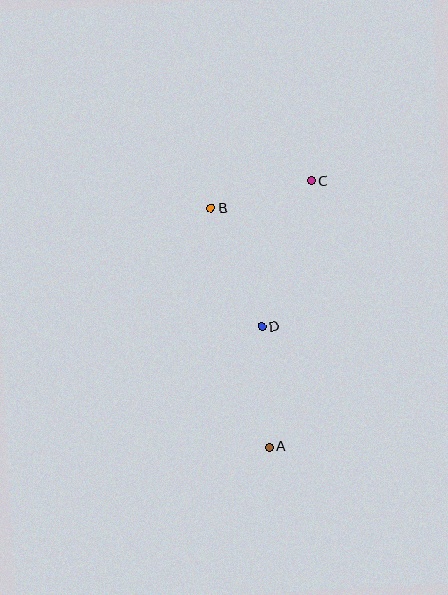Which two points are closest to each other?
Points B and C are closest to each other.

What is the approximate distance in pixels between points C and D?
The distance between C and D is approximately 154 pixels.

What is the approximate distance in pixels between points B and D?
The distance between B and D is approximately 129 pixels.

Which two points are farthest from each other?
Points A and C are farthest from each other.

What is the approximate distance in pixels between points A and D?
The distance between A and D is approximately 120 pixels.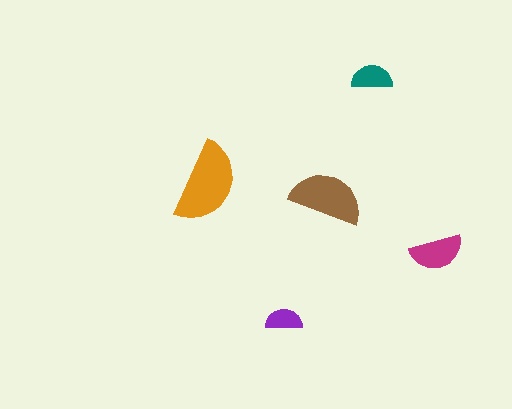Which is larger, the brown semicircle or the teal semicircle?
The brown one.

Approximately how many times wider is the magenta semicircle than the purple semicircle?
About 1.5 times wider.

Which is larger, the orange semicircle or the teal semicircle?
The orange one.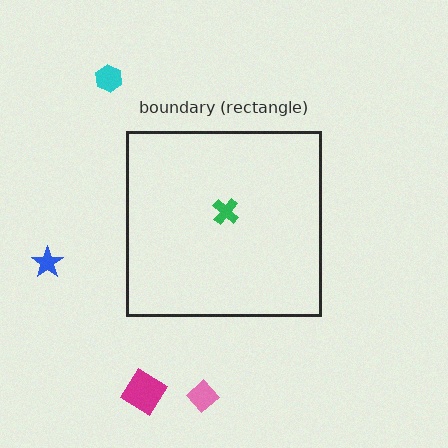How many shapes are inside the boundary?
1 inside, 4 outside.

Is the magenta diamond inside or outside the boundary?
Outside.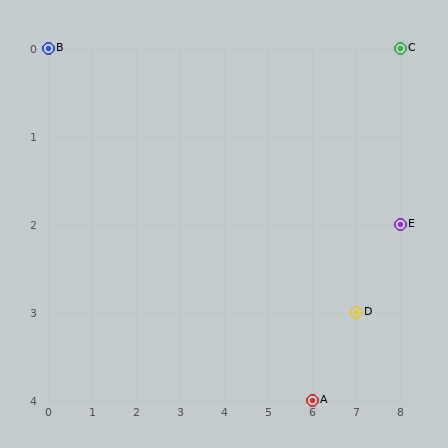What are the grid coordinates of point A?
Point A is at grid coordinates (6, 4).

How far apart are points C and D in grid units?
Points C and D are 1 column and 3 rows apart (about 3.2 grid units diagonally).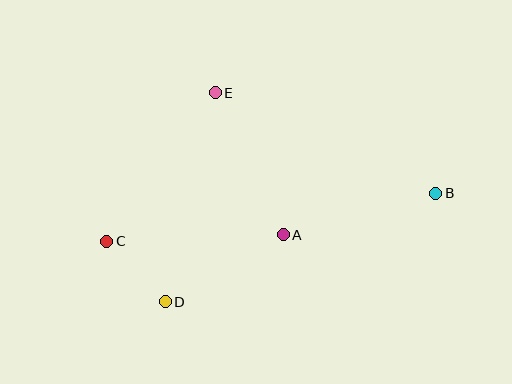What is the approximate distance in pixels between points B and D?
The distance between B and D is approximately 292 pixels.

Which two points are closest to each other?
Points C and D are closest to each other.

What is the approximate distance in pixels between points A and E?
The distance between A and E is approximately 157 pixels.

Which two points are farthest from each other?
Points B and C are farthest from each other.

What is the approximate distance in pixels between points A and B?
The distance between A and B is approximately 158 pixels.